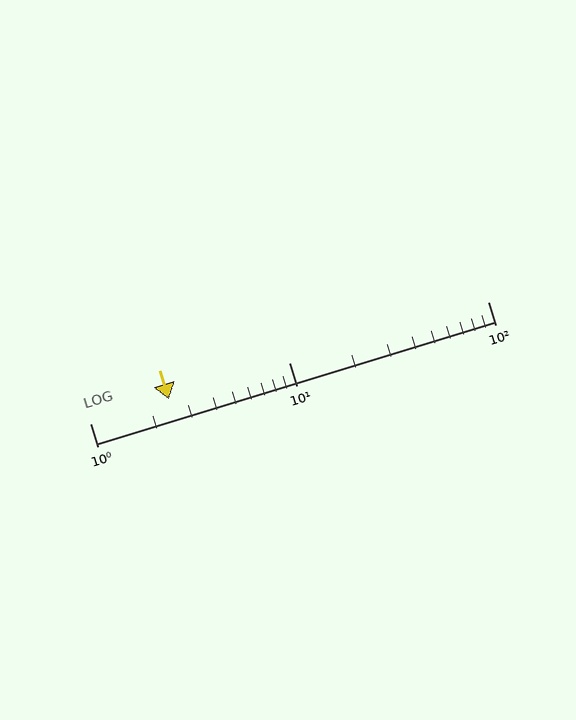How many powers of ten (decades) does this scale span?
The scale spans 2 decades, from 1 to 100.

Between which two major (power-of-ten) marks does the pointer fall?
The pointer is between 1 and 10.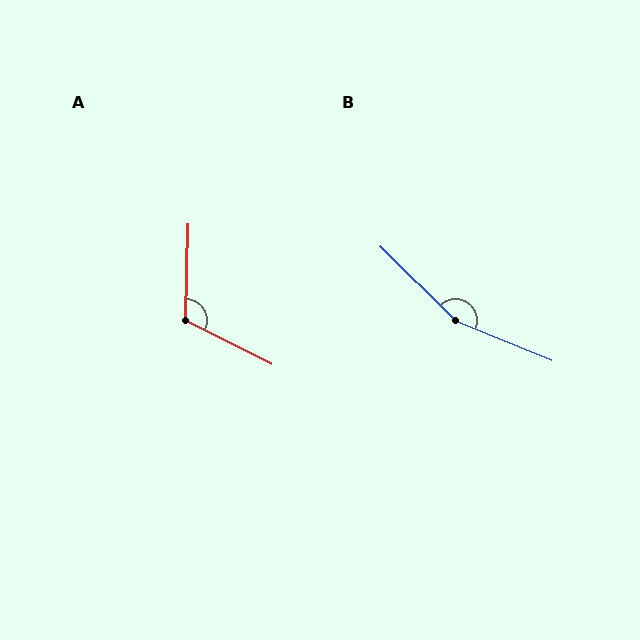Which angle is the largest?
B, at approximately 158 degrees.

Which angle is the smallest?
A, at approximately 115 degrees.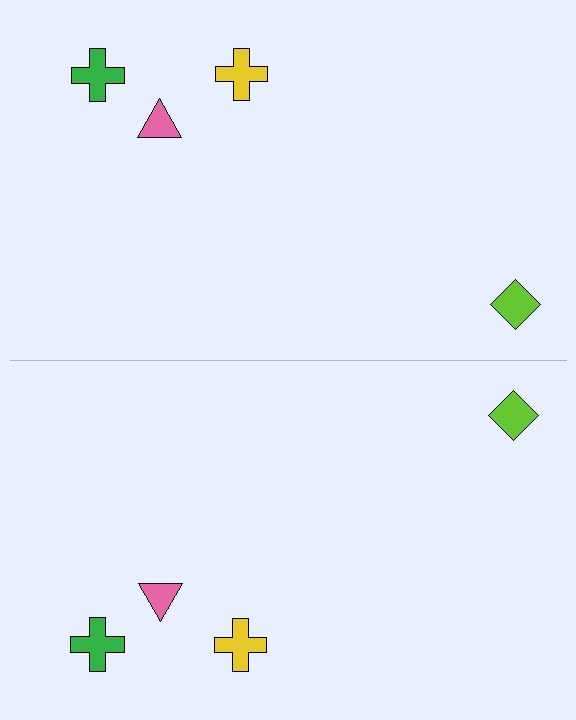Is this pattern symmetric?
Yes, this pattern has bilateral (reflection) symmetry.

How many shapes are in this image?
There are 8 shapes in this image.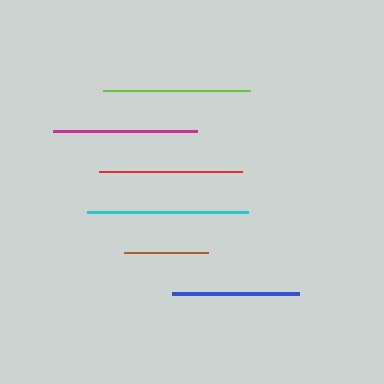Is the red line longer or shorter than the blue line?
The red line is longer than the blue line.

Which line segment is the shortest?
The brown line is the shortest at approximately 84 pixels.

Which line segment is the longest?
The cyan line is the longest at approximately 160 pixels.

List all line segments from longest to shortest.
From longest to shortest: cyan, lime, magenta, red, blue, brown.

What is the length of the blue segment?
The blue segment is approximately 126 pixels long.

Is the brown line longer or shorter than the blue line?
The blue line is longer than the brown line.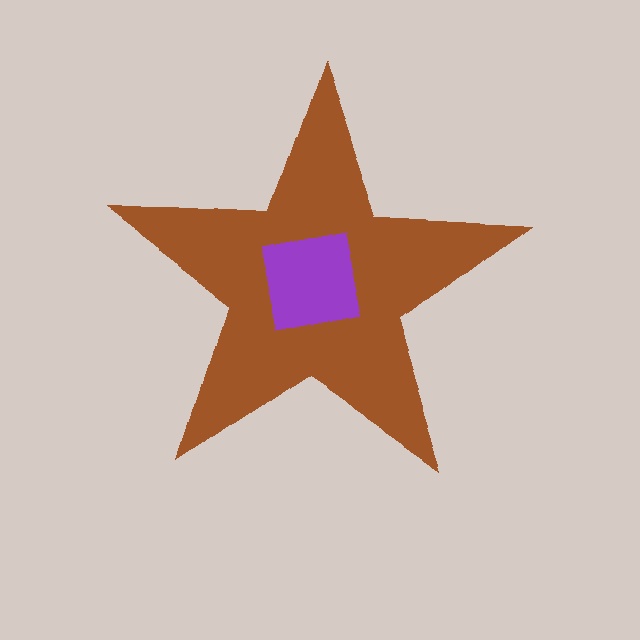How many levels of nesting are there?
2.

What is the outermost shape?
The brown star.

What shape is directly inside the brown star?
The purple square.